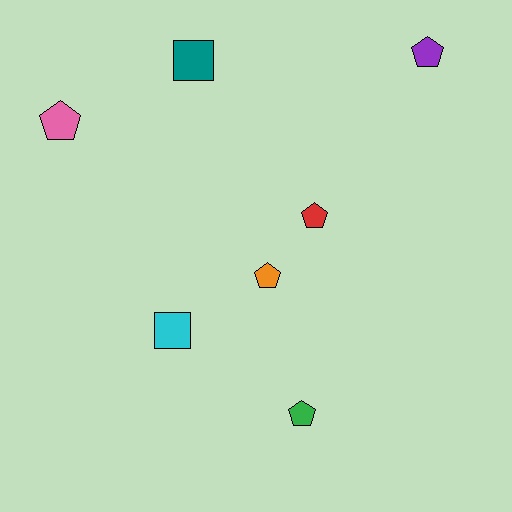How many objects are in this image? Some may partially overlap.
There are 7 objects.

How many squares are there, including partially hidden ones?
There are 2 squares.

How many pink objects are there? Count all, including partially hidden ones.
There is 1 pink object.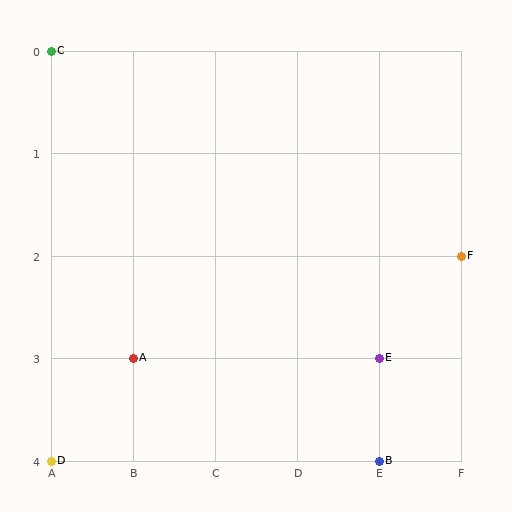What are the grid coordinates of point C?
Point C is at grid coordinates (A, 0).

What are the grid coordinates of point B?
Point B is at grid coordinates (E, 4).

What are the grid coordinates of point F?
Point F is at grid coordinates (F, 2).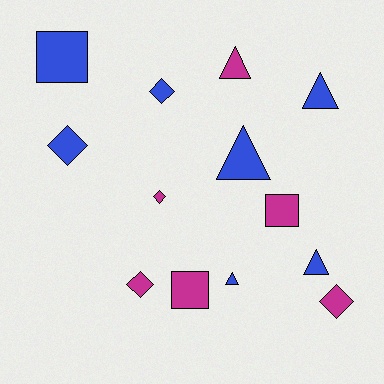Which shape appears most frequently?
Diamond, with 5 objects.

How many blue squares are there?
There is 1 blue square.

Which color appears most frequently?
Blue, with 7 objects.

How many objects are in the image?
There are 13 objects.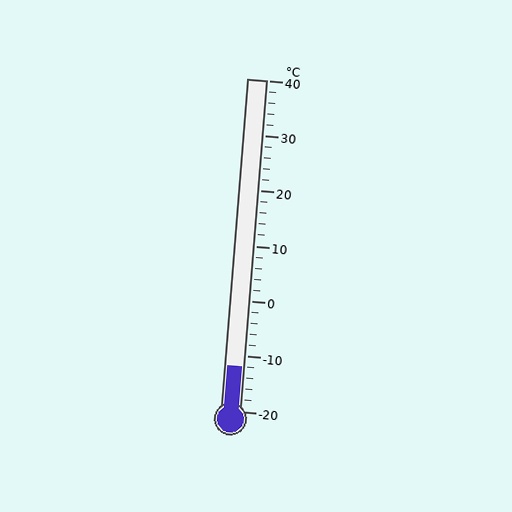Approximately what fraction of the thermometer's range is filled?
The thermometer is filled to approximately 15% of its range.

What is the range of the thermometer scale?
The thermometer scale ranges from -20°C to 40°C.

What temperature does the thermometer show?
The thermometer shows approximately -12°C.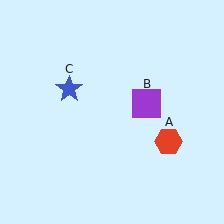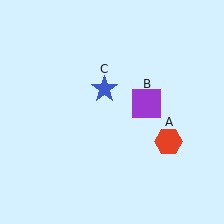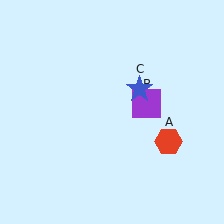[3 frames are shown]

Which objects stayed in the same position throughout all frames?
Red hexagon (object A) and purple square (object B) remained stationary.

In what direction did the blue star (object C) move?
The blue star (object C) moved right.